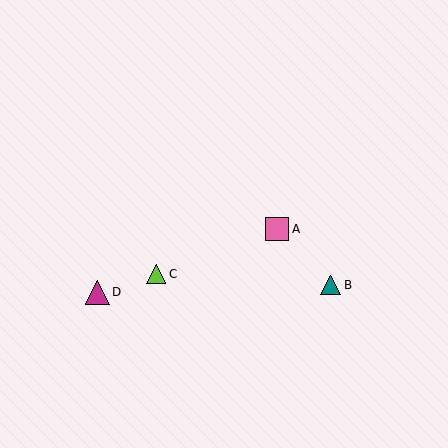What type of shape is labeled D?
Shape D is a magenta triangle.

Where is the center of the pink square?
The center of the pink square is at (277, 229).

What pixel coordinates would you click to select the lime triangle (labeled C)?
Click at (156, 274) to select the lime triangle C.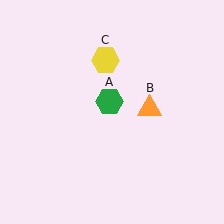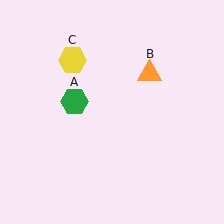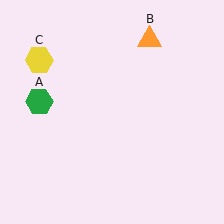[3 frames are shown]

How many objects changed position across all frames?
3 objects changed position: green hexagon (object A), orange triangle (object B), yellow hexagon (object C).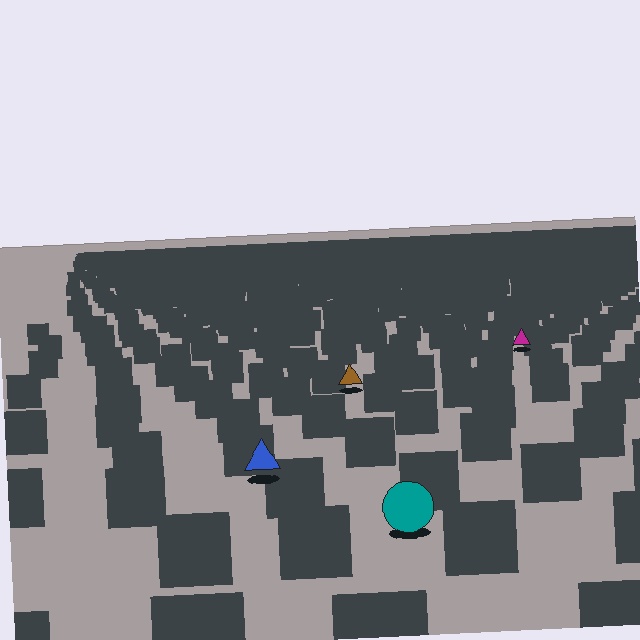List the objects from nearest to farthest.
From nearest to farthest: the teal circle, the blue triangle, the brown triangle, the magenta triangle.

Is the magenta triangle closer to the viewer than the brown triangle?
No. The brown triangle is closer — you can tell from the texture gradient: the ground texture is coarser near it.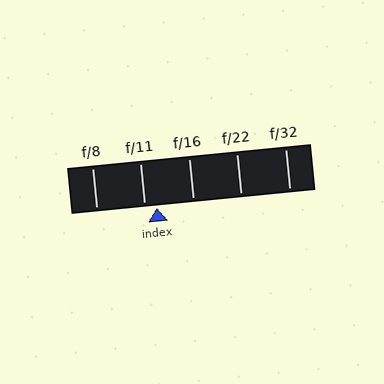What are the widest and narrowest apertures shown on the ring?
The widest aperture shown is f/8 and the narrowest is f/32.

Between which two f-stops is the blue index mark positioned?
The index mark is between f/11 and f/16.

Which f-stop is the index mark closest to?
The index mark is closest to f/11.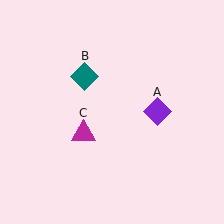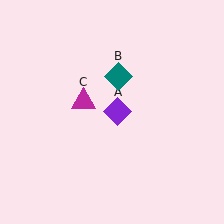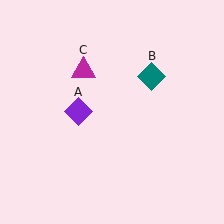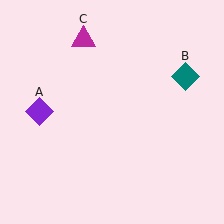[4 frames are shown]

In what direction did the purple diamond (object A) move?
The purple diamond (object A) moved left.